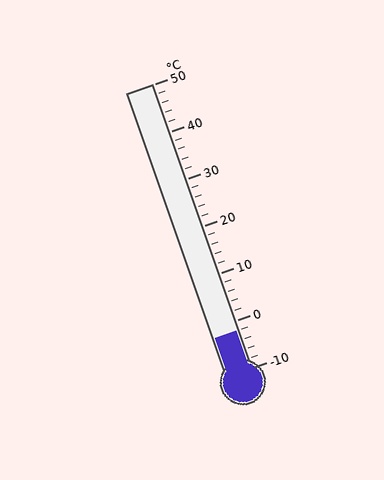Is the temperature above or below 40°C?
The temperature is below 40°C.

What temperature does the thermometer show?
The thermometer shows approximately -2°C.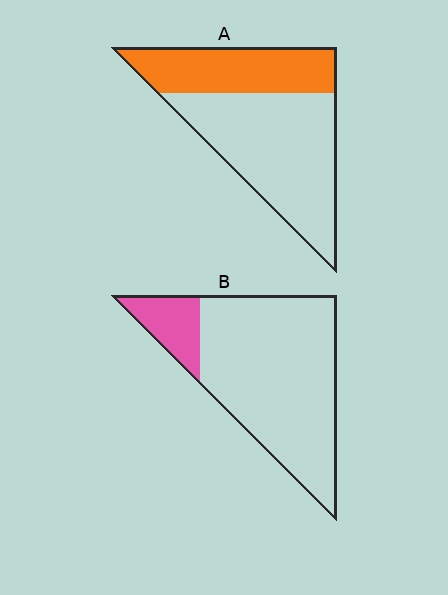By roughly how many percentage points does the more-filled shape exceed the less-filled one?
By roughly 20 percentage points (A over B).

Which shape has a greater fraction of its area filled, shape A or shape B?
Shape A.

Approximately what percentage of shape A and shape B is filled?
A is approximately 35% and B is approximately 15%.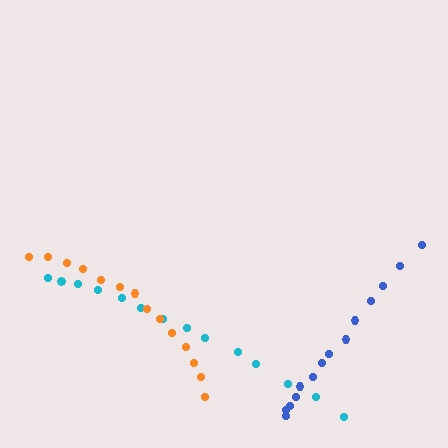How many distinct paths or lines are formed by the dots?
There are 3 distinct paths.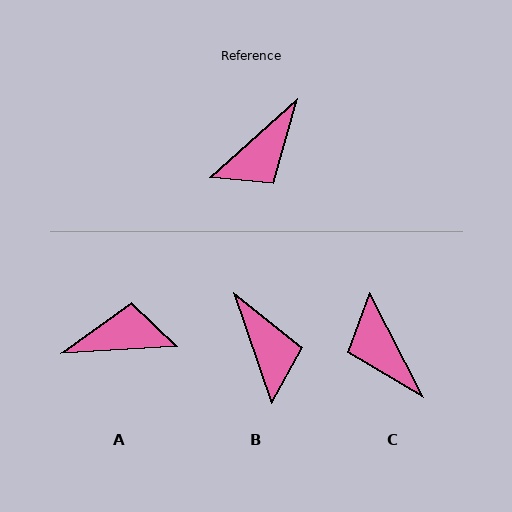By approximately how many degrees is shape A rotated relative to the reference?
Approximately 142 degrees counter-clockwise.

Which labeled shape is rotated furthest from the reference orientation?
A, about 142 degrees away.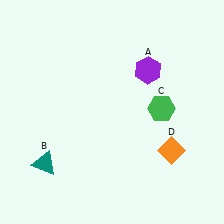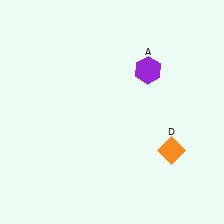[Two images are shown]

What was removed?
The green hexagon (C), the teal triangle (B) were removed in Image 2.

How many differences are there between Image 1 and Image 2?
There are 2 differences between the two images.